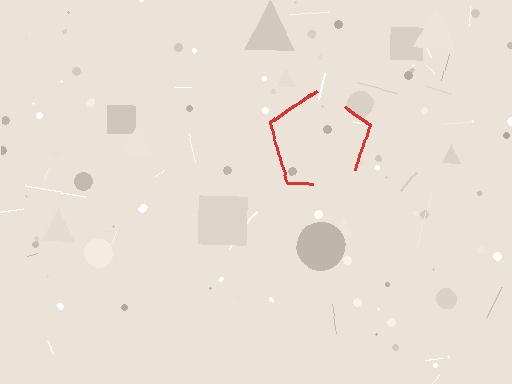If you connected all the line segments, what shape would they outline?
They would outline a pentagon.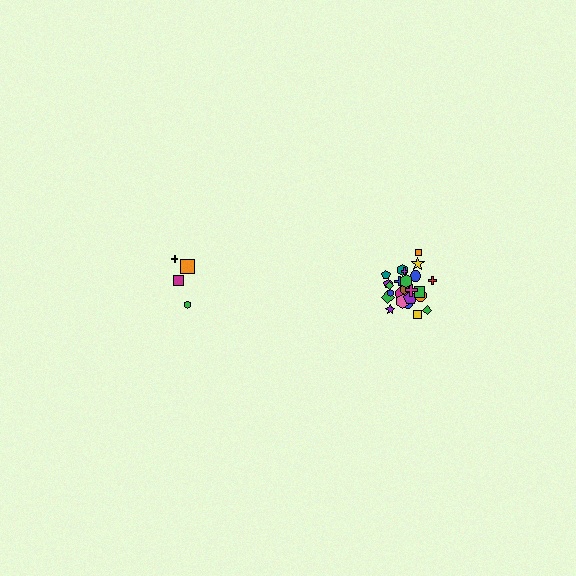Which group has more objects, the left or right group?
The right group.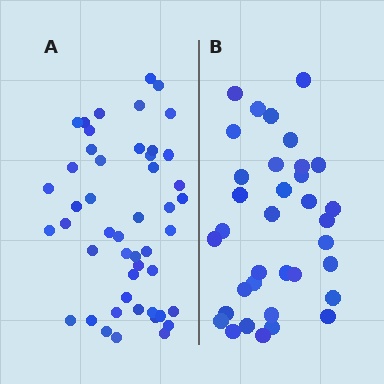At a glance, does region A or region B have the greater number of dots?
Region A (the left region) has more dots.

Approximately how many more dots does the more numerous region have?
Region A has approximately 15 more dots than region B.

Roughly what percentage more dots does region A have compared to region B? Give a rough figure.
About 35% more.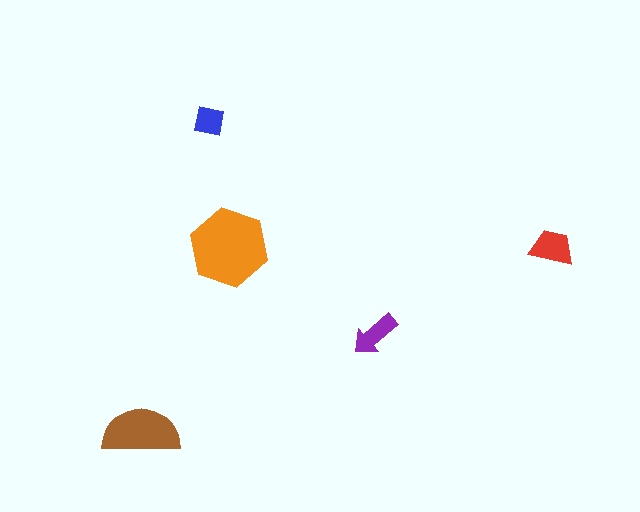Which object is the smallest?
The blue square.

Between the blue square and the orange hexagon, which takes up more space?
The orange hexagon.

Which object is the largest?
The orange hexagon.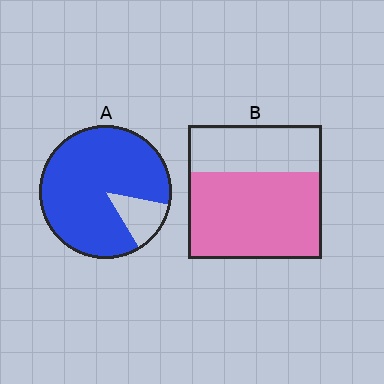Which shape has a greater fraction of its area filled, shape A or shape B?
Shape A.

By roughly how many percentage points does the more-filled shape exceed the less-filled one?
By roughly 20 percentage points (A over B).